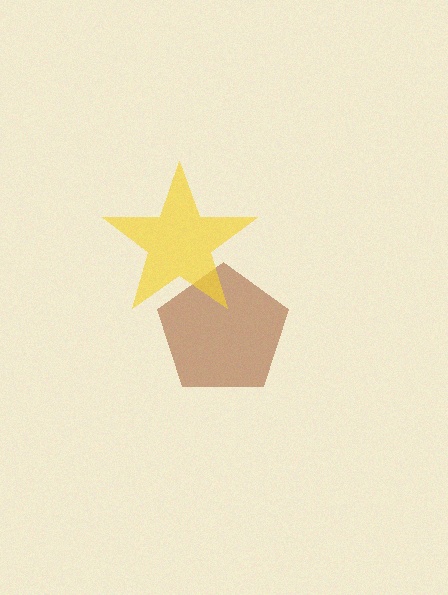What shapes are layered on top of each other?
The layered shapes are: a brown pentagon, a yellow star.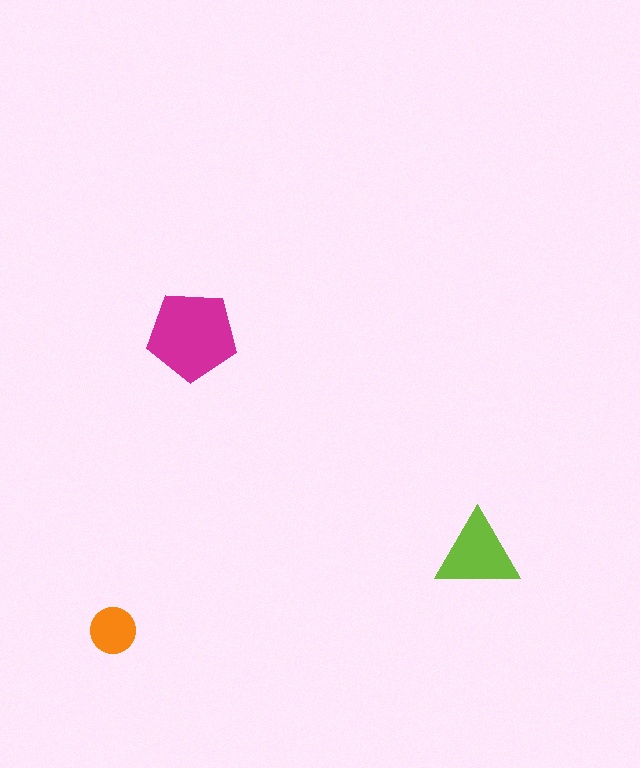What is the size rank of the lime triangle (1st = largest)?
2nd.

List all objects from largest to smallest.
The magenta pentagon, the lime triangle, the orange circle.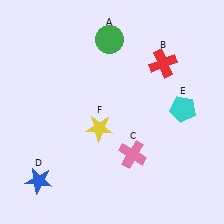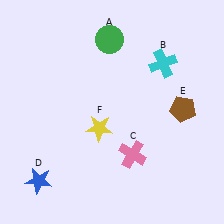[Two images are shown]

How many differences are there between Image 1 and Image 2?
There are 2 differences between the two images.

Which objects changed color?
B changed from red to cyan. E changed from cyan to brown.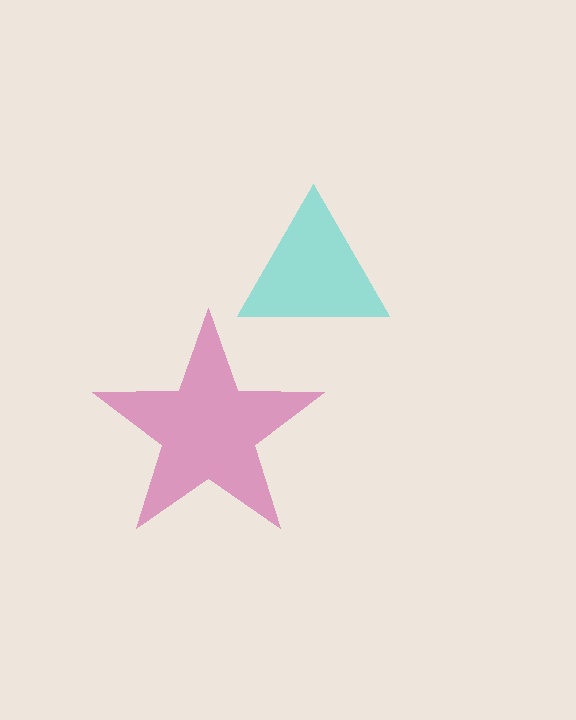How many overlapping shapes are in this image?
There are 2 overlapping shapes in the image.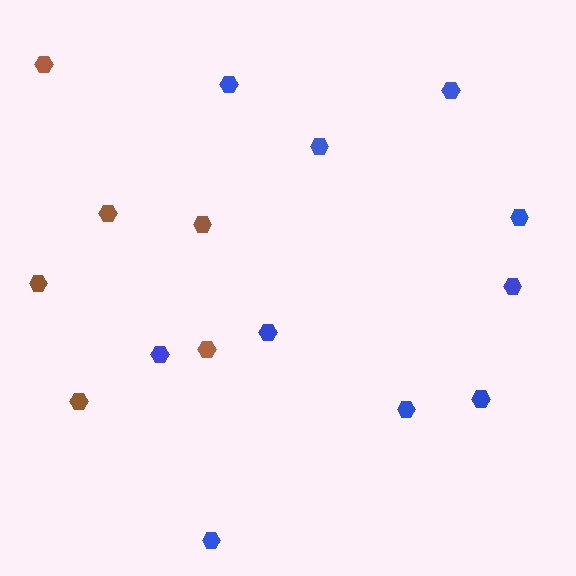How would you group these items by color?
There are 2 groups: one group of blue hexagons (10) and one group of brown hexagons (6).